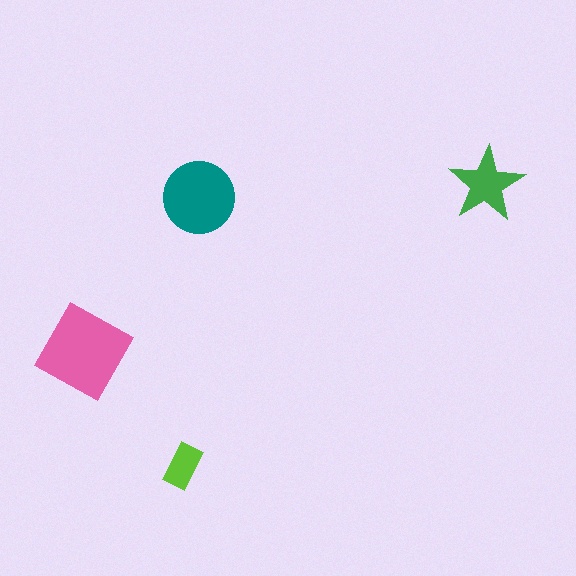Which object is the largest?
The pink square.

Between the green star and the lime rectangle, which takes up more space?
The green star.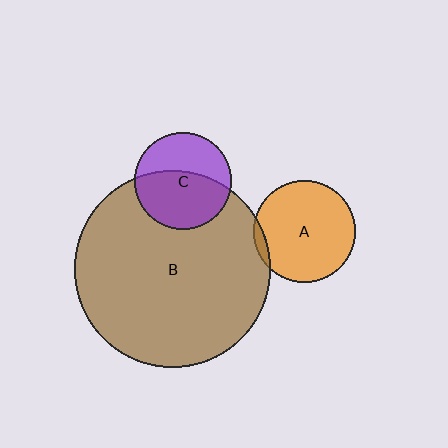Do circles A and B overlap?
Yes.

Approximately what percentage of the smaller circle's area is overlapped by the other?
Approximately 5%.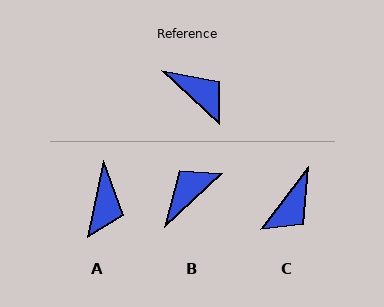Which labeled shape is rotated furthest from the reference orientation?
B, about 86 degrees away.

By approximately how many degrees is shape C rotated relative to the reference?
Approximately 84 degrees clockwise.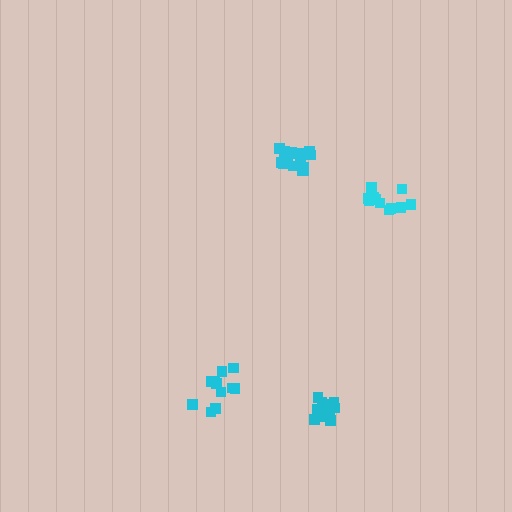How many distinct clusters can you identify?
There are 4 distinct clusters.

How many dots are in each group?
Group 1: 11 dots, Group 2: 16 dots, Group 3: 12 dots, Group 4: 11 dots (50 total).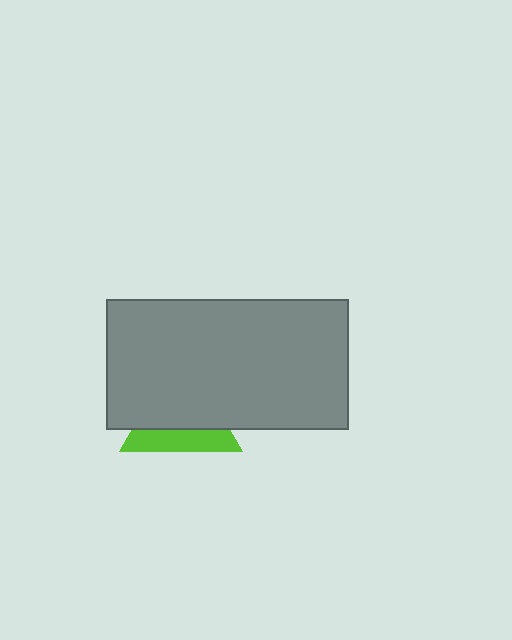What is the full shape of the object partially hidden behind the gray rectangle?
The partially hidden object is a lime triangle.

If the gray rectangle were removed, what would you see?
You would see the complete lime triangle.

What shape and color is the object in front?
The object in front is a gray rectangle.